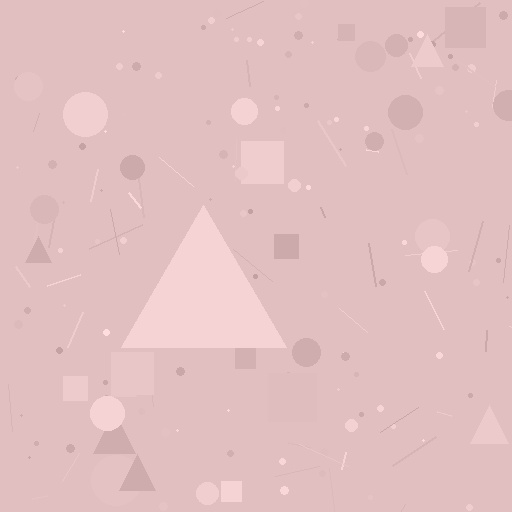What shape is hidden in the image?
A triangle is hidden in the image.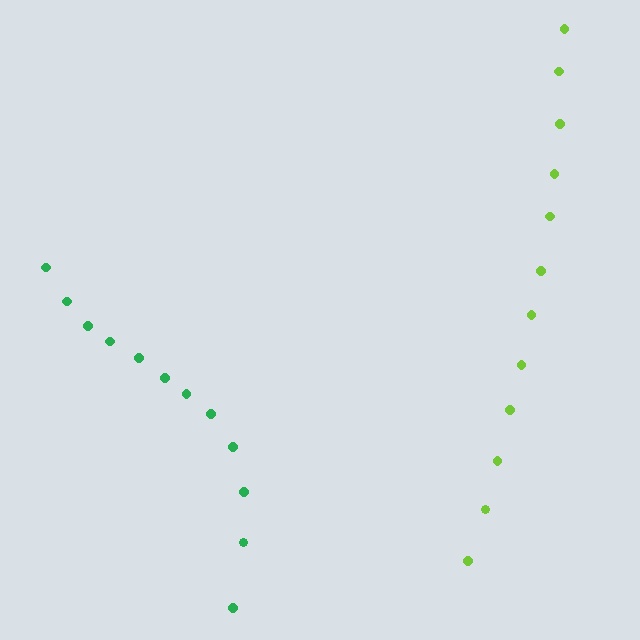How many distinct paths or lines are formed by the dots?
There are 2 distinct paths.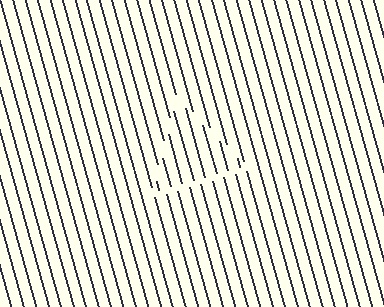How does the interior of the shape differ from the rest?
The interior of the shape contains the same grating, shifted by half a period — the contour is defined by the phase discontinuity where line-ends from the inner and outer gratings abut.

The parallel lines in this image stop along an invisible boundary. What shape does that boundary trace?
An illusory triangle. The interior of the shape contains the same grating, shifted by half a period — the contour is defined by the phase discontinuity where line-ends from the inner and outer gratings abut.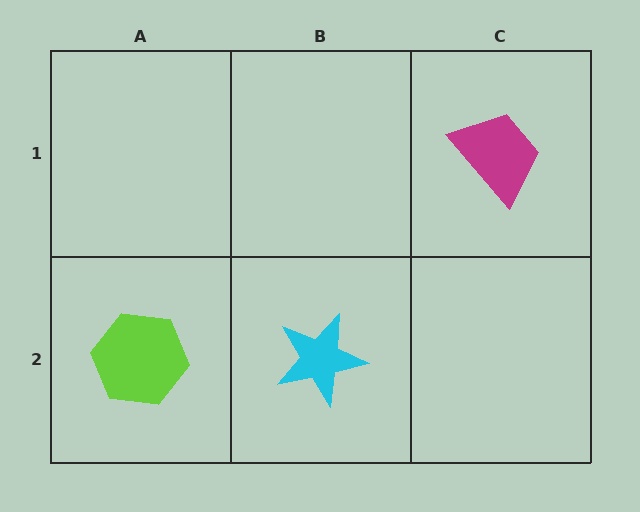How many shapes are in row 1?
1 shape.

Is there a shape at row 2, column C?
No, that cell is empty.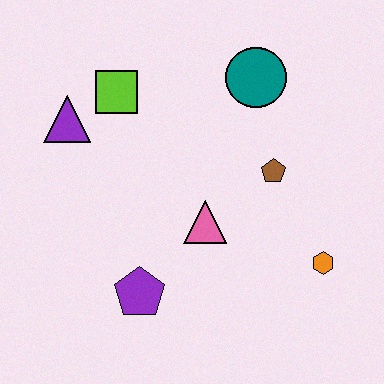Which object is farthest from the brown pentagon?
The purple triangle is farthest from the brown pentagon.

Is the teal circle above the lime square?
Yes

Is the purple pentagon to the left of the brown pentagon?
Yes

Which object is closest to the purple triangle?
The lime square is closest to the purple triangle.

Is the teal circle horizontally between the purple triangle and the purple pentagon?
No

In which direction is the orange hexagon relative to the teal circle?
The orange hexagon is below the teal circle.